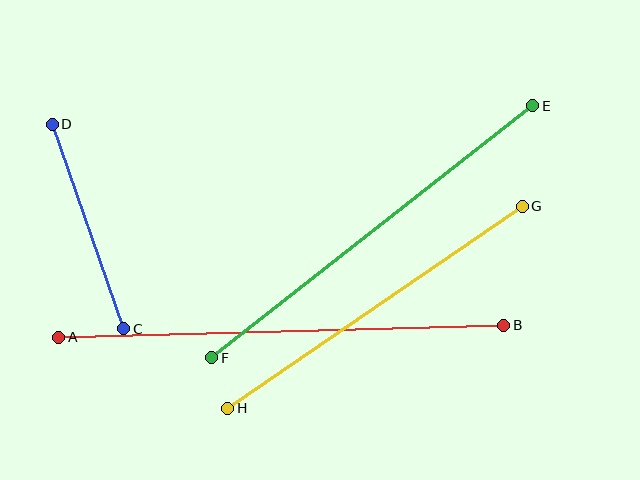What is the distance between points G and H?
The distance is approximately 357 pixels.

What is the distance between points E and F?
The distance is approximately 408 pixels.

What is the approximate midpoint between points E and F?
The midpoint is at approximately (372, 232) pixels.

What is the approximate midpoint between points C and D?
The midpoint is at approximately (88, 226) pixels.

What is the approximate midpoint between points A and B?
The midpoint is at approximately (281, 331) pixels.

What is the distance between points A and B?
The distance is approximately 445 pixels.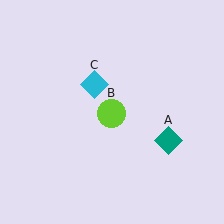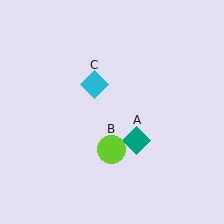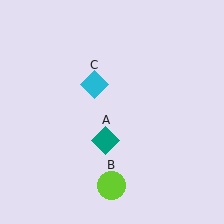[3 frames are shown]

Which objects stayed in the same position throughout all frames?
Cyan diamond (object C) remained stationary.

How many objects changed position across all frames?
2 objects changed position: teal diamond (object A), lime circle (object B).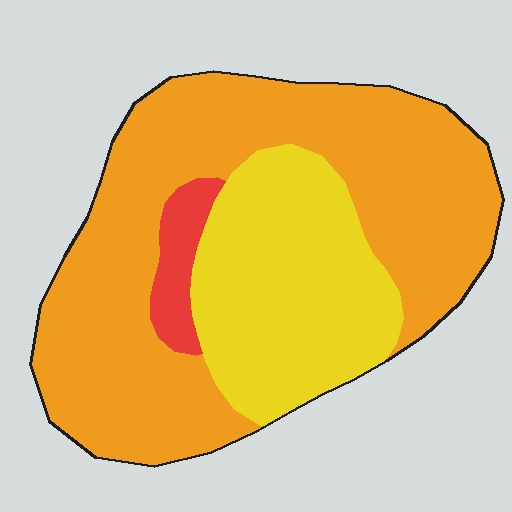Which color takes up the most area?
Orange, at roughly 65%.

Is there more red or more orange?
Orange.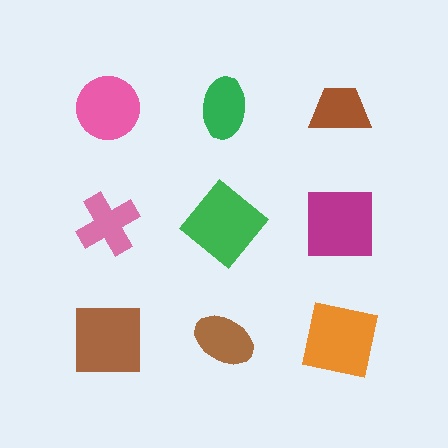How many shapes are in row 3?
3 shapes.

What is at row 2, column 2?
A green diamond.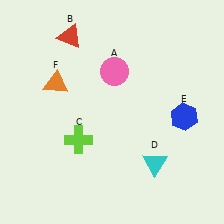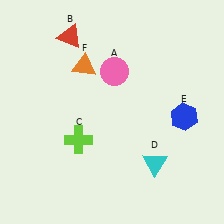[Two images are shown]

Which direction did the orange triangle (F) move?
The orange triangle (F) moved right.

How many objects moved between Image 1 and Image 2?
1 object moved between the two images.